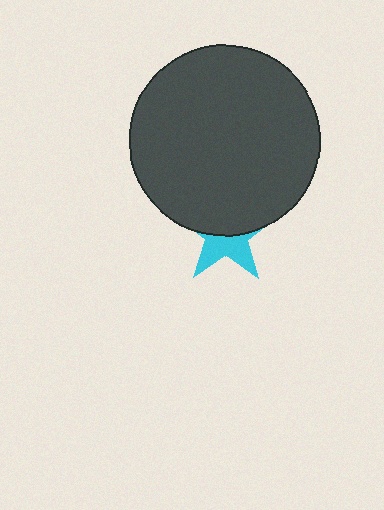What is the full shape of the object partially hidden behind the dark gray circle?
The partially hidden object is a cyan star.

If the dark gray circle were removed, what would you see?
You would see the complete cyan star.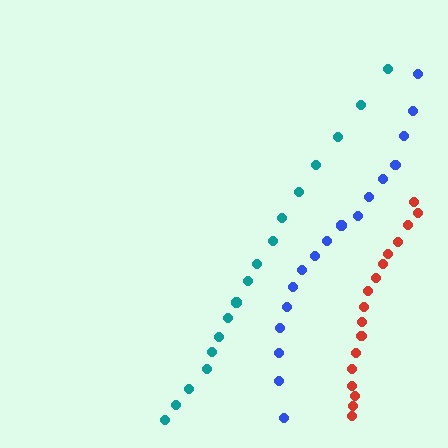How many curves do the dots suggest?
There are 3 distinct paths.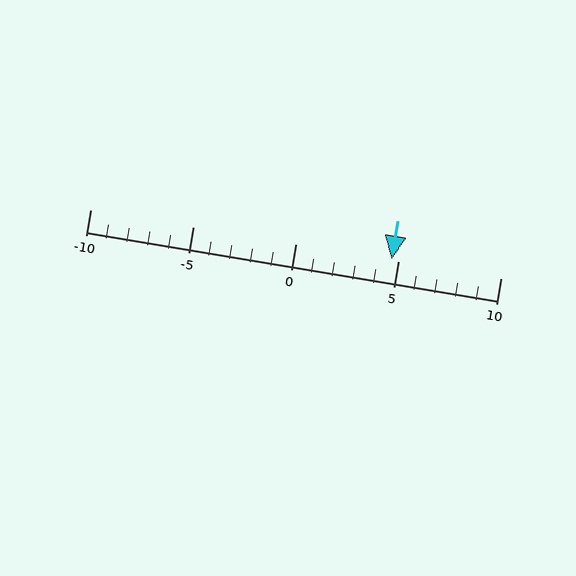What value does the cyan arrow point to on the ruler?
The cyan arrow points to approximately 5.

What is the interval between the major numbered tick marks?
The major tick marks are spaced 5 units apart.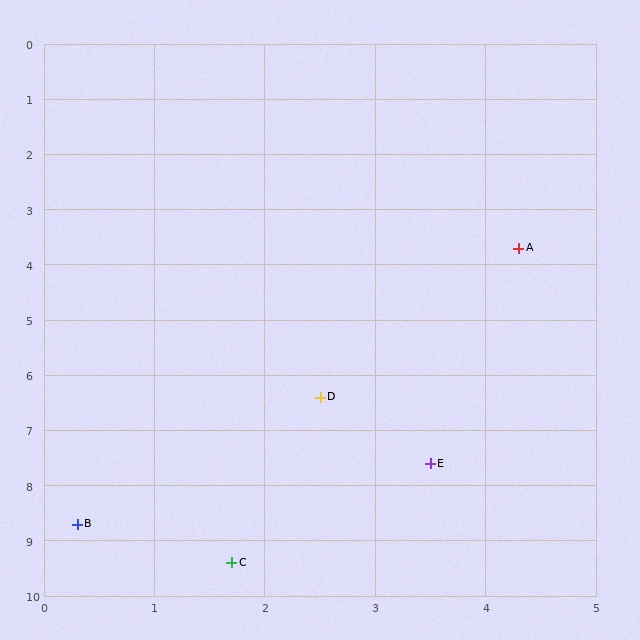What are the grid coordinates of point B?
Point B is at approximately (0.3, 8.7).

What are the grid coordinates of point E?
Point E is at approximately (3.5, 7.6).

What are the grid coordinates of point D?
Point D is at approximately (2.5, 6.4).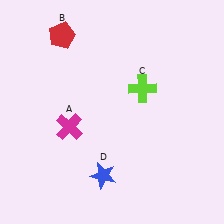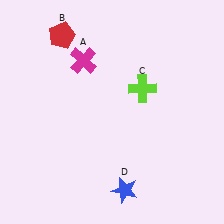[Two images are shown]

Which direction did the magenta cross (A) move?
The magenta cross (A) moved up.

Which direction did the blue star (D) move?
The blue star (D) moved right.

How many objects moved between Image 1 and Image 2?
2 objects moved between the two images.